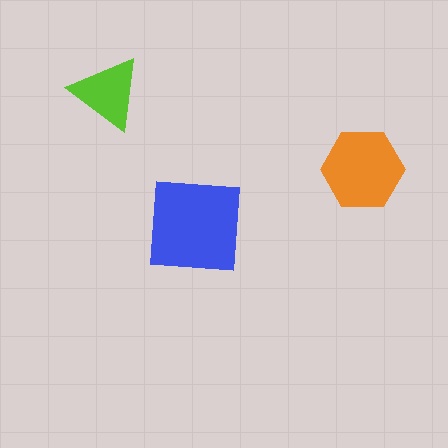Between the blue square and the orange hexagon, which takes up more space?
The blue square.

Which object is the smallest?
The lime triangle.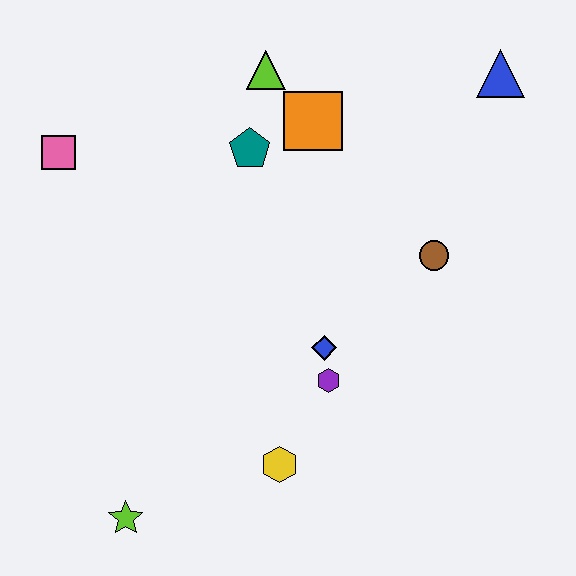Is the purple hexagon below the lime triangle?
Yes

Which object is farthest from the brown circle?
The lime star is farthest from the brown circle.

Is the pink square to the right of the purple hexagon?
No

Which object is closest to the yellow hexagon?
The purple hexagon is closest to the yellow hexagon.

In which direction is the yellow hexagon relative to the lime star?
The yellow hexagon is to the right of the lime star.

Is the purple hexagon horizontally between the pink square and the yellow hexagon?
No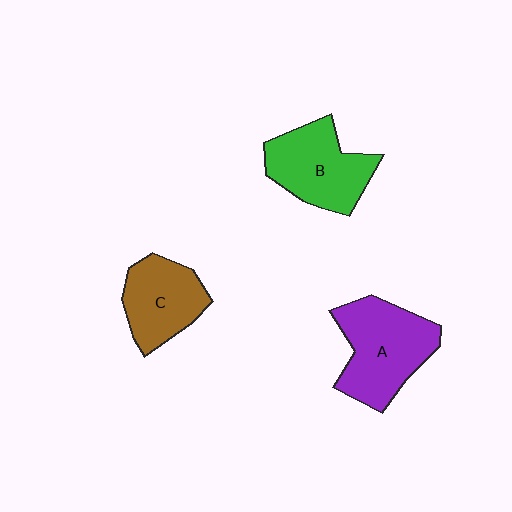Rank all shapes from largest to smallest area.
From largest to smallest: A (purple), B (green), C (brown).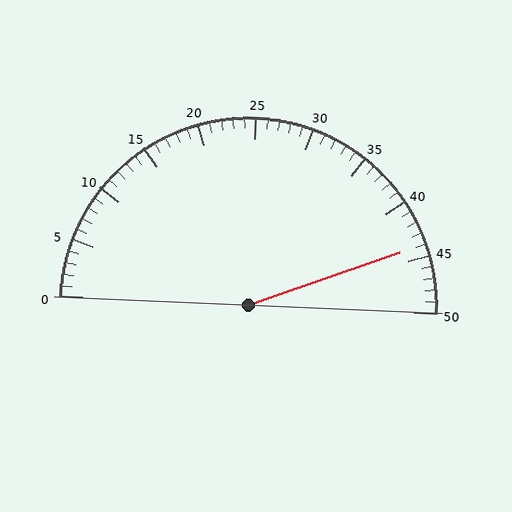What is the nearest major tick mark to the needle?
The nearest major tick mark is 45.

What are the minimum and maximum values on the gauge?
The gauge ranges from 0 to 50.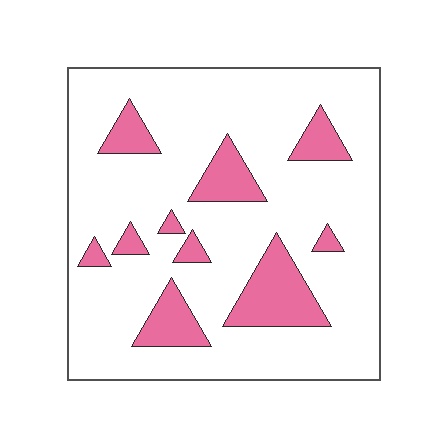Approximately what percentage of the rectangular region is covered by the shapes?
Approximately 20%.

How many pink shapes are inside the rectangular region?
10.